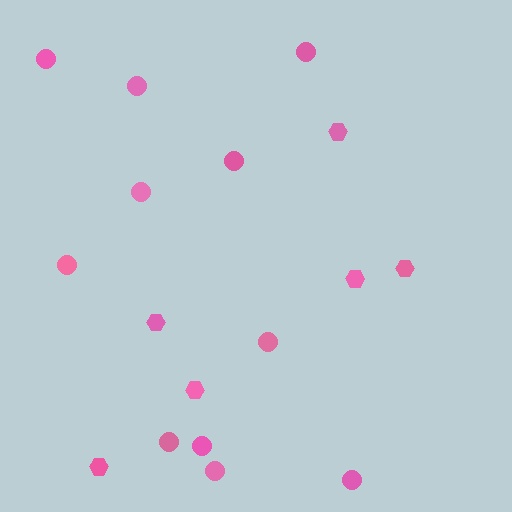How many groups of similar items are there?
There are 2 groups: one group of circles (11) and one group of hexagons (6).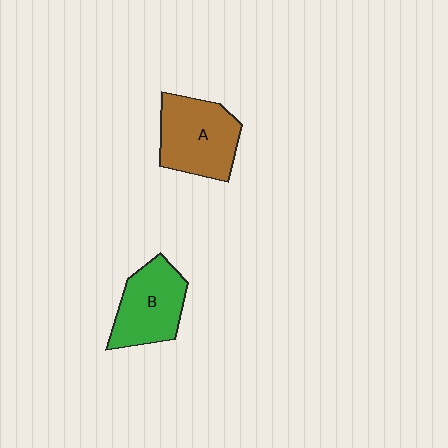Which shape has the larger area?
Shape A (brown).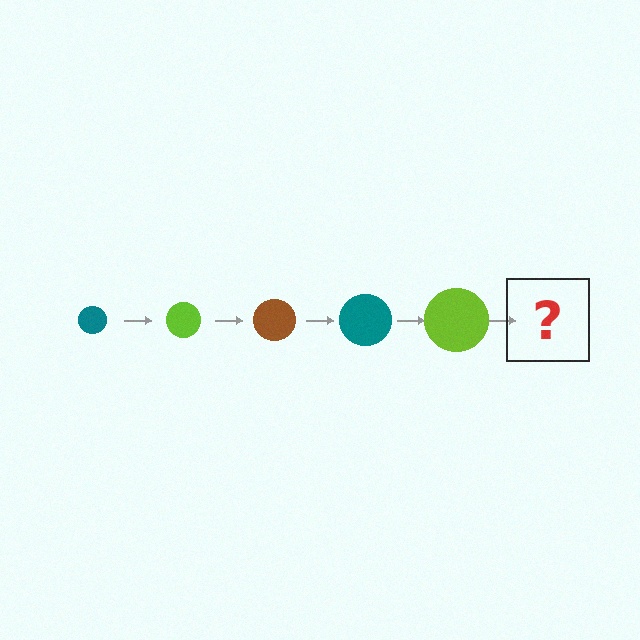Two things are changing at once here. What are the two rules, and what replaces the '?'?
The two rules are that the circle grows larger each step and the color cycles through teal, lime, and brown. The '?' should be a brown circle, larger than the previous one.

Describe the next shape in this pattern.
It should be a brown circle, larger than the previous one.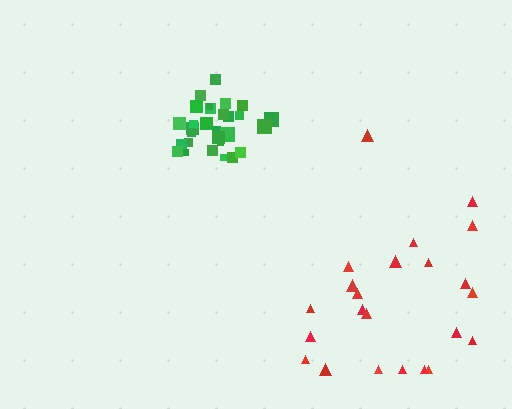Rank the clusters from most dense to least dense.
green, red.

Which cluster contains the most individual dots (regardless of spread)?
Green (30).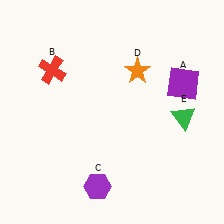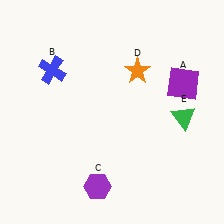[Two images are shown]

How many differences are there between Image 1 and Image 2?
There is 1 difference between the two images.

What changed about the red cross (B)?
In Image 1, B is red. In Image 2, it changed to blue.